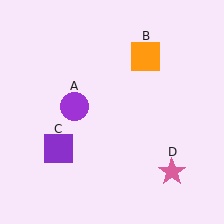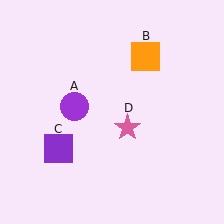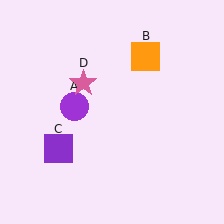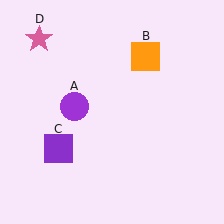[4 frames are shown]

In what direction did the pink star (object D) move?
The pink star (object D) moved up and to the left.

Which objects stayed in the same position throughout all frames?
Purple circle (object A) and orange square (object B) and purple square (object C) remained stationary.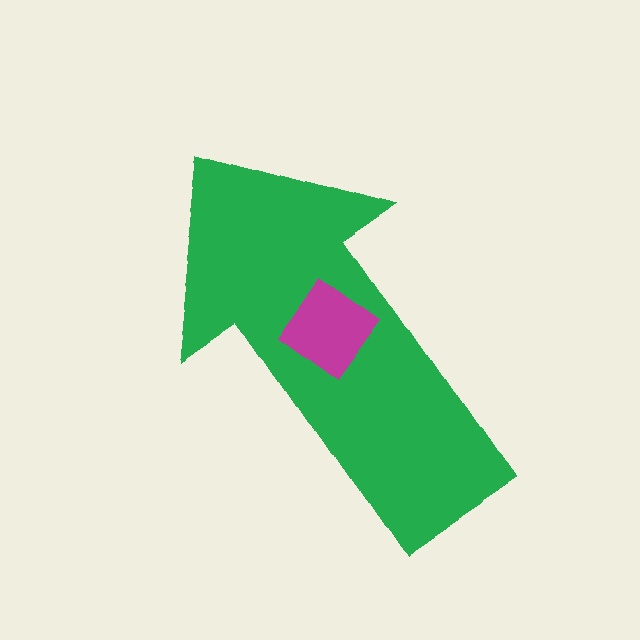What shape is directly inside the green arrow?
The magenta diamond.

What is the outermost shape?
The green arrow.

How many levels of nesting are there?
2.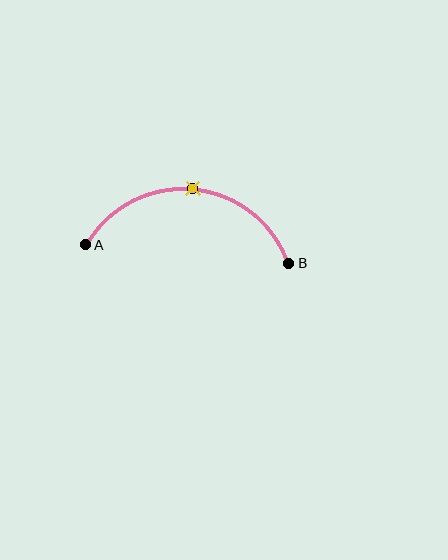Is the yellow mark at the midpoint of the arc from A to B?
Yes. The yellow mark lies on the arc at equal arc-length from both A and B — it is the arc midpoint.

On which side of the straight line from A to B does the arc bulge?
The arc bulges above the straight line connecting A and B.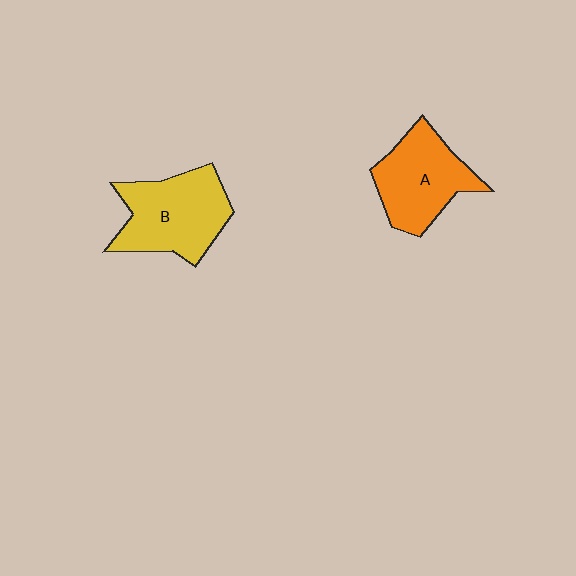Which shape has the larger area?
Shape B (yellow).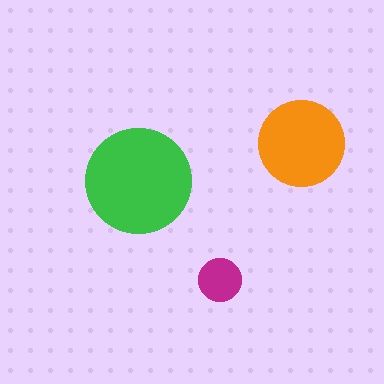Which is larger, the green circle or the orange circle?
The green one.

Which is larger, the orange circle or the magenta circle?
The orange one.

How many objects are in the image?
There are 3 objects in the image.